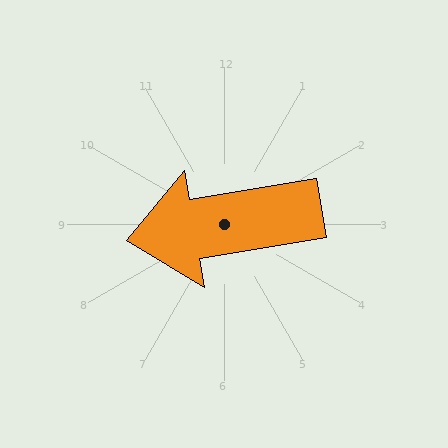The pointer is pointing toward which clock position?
Roughly 9 o'clock.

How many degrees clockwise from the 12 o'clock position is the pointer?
Approximately 261 degrees.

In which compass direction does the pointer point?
West.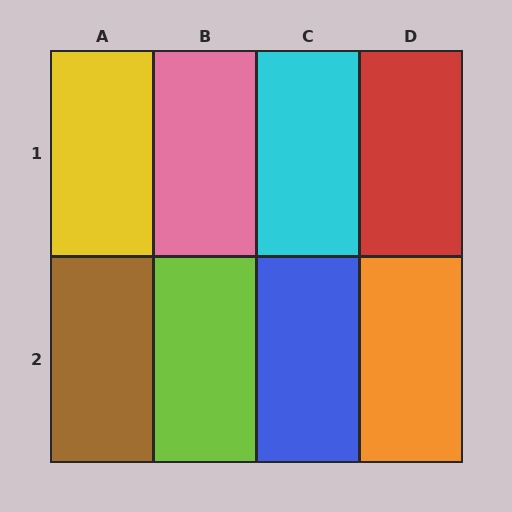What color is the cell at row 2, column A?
Brown.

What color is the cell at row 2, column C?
Blue.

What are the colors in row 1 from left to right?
Yellow, pink, cyan, red.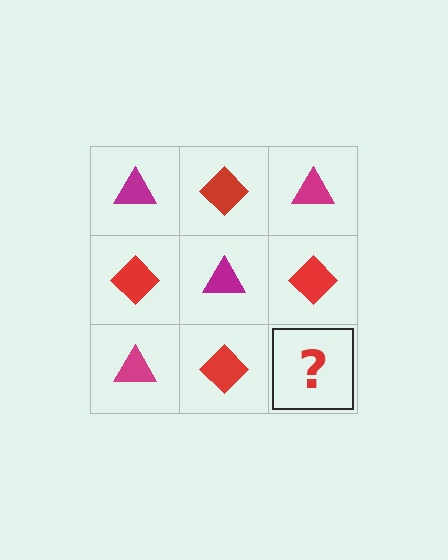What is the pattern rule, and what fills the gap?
The rule is that it alternates magenta triangle and red diamond in a checkerboard pattern. The gap should be filled with a magenta triangle.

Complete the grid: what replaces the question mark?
The question mark should be replaced with a magenta triangle.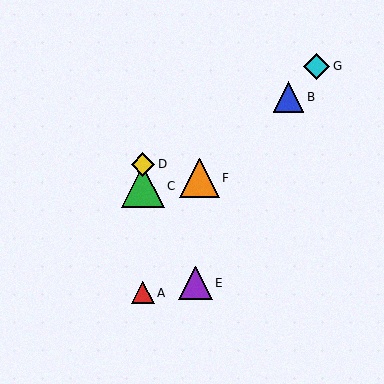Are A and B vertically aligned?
No, A is at x≈143 and B is at x≈289.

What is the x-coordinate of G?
Object G is at x≈317.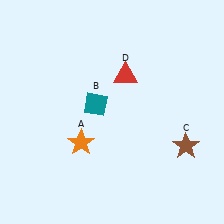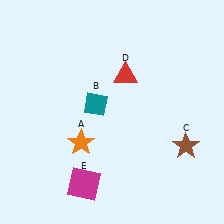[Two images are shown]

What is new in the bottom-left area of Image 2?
A magenta square (E) was added in the bottom-left area of Image 2.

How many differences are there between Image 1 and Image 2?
There is 1 difference between the two images.